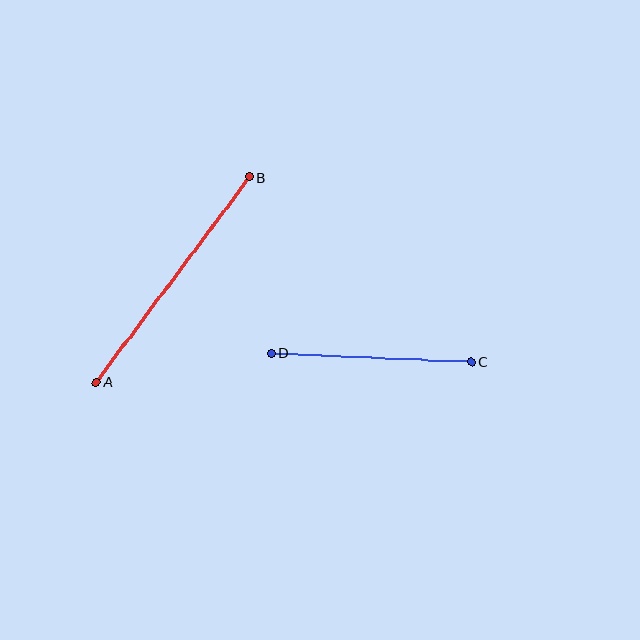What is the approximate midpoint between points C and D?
The midpoint is at approximately (371, 357) pixels.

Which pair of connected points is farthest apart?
Points A and B are farthest apart.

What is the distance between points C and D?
The distance is approximately 200 pixels.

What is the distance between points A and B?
The distance is approximately 256 pixels.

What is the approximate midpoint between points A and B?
The midpoint is at approximately (173, 280) pixels.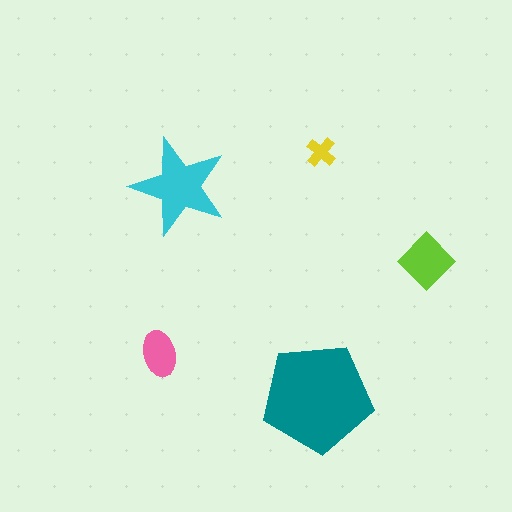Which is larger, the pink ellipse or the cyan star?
The cyan star.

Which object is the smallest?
The yellow cross.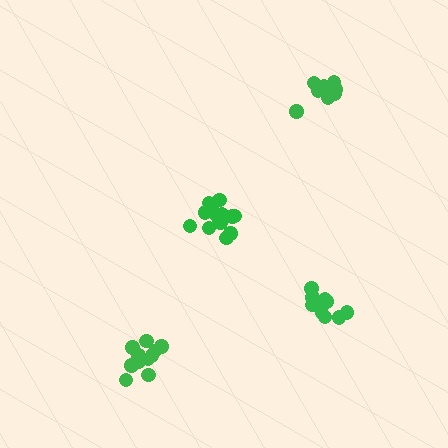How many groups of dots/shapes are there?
There are 4 groups.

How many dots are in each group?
Group 1: 11 dots, Group 2: 13 dots, Group 3: 11 dots, Group 4: 13 dots (48 total).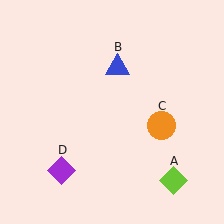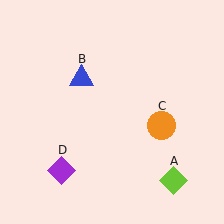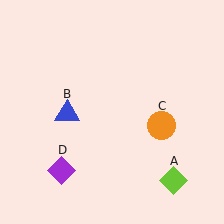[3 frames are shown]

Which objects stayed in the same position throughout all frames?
Lime diamond (object A) and orange circle (object C) and purple diamond (object D) remained stationary.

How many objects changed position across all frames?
1 object changed position: blue triangle (object B).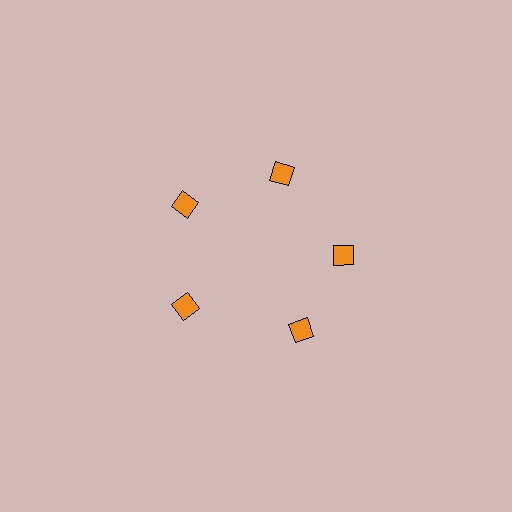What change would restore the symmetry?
The symmetry would be restored by rotating it back into even spacing with its neighbors so that all 5 diamonds sit at equal angles and equal distance from the center.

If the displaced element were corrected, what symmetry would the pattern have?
It would have 5-fold rotational symmetry — the pattern would map onto itself every 72 degrees.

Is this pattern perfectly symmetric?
No. The 5 orange diamonds are arranged in a ring, but one element near the 5 o'clock position is rotated out of alignment along the ring, breaking the 5-fold rotational symmetry.